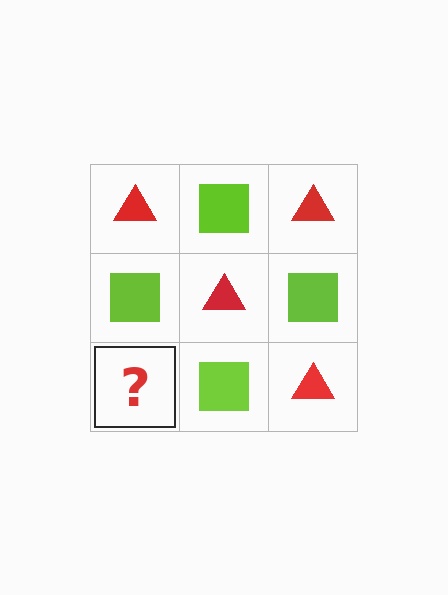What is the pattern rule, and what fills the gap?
The rule is that it alternates red triangle and lime square in a checkerboard pattern. The gap should be filled with a red triangle.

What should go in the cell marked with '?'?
The missing cell should contain a red triangle.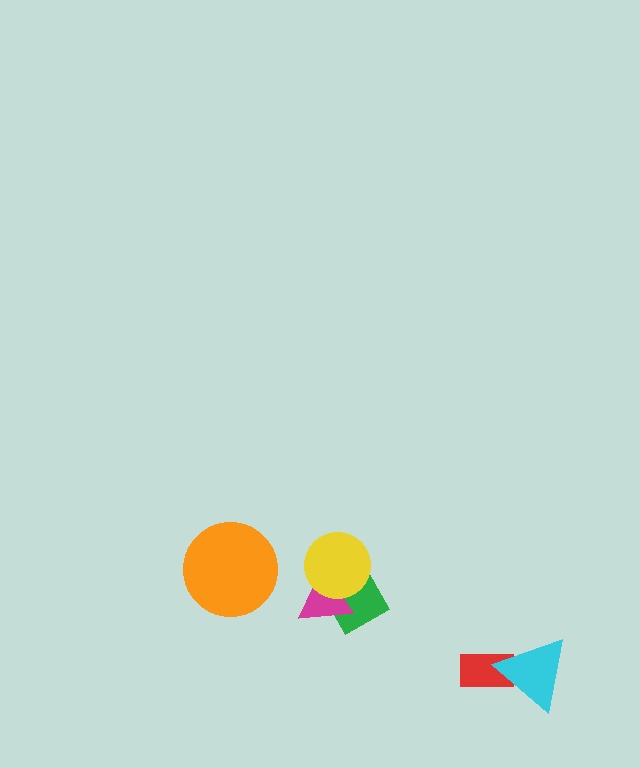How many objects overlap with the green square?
2 objects overlap with the green square.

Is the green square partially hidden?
Yes, it is partially covered by another shape.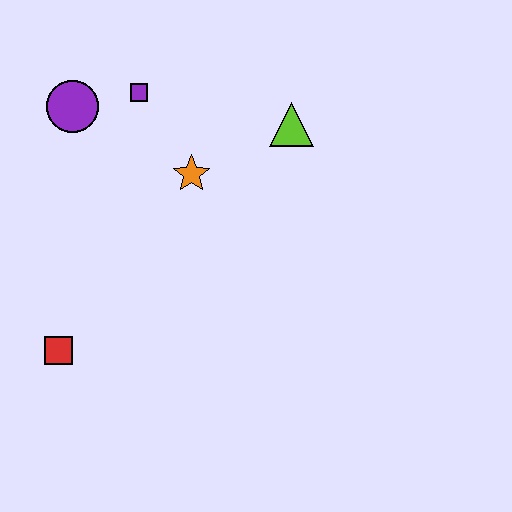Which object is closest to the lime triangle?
The orange star is closest to the lime triangle.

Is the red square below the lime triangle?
Yes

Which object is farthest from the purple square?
The red square is farthest from the purple square.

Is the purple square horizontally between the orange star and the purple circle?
Yes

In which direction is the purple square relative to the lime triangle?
The purple square is to the left of the lime triangle.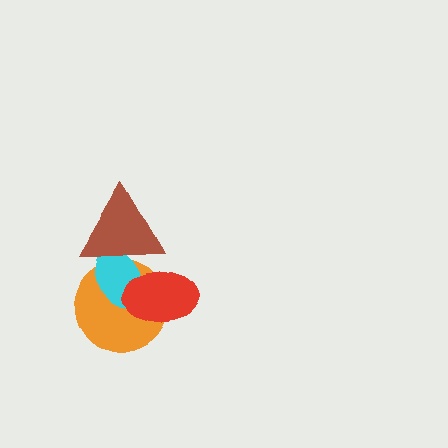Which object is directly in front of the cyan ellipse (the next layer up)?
The red ellipse is directly in front of the cyan ellipse.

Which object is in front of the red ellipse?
The brown triangle is in front of the red ellipse.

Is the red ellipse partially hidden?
Yes, it is partially covered by another shape.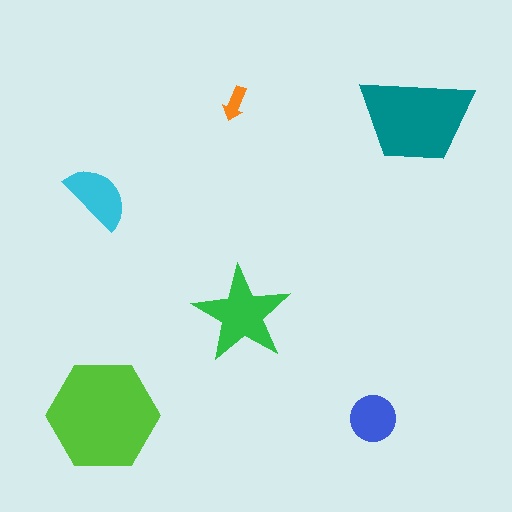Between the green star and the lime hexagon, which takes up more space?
The lime hexagon.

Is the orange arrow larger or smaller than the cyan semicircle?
Smaller.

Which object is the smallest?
The orange arrow.